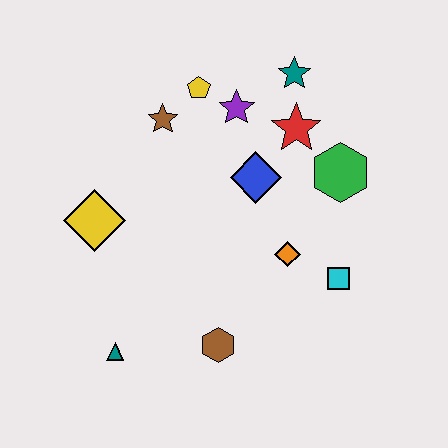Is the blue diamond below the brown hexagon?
No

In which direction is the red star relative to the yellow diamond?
The red star is to the right of the yellow diamond.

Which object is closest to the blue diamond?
The red star is closest to the blue diamond.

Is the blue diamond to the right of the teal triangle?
Yes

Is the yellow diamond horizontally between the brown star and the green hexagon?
No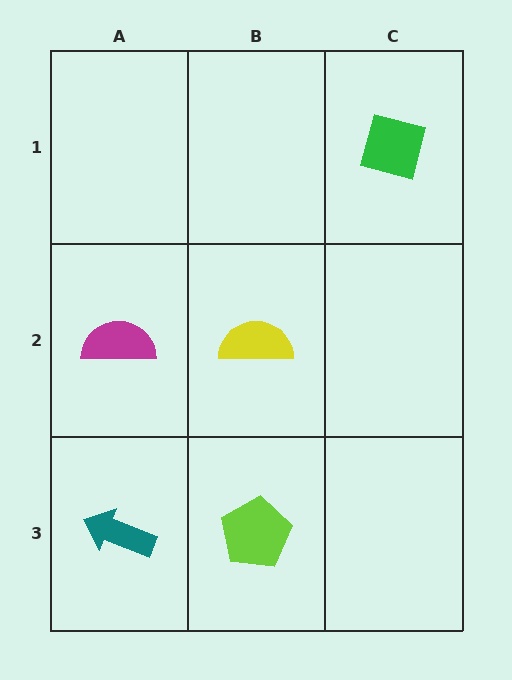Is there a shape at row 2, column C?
No, that cell is empty.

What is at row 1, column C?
A green square.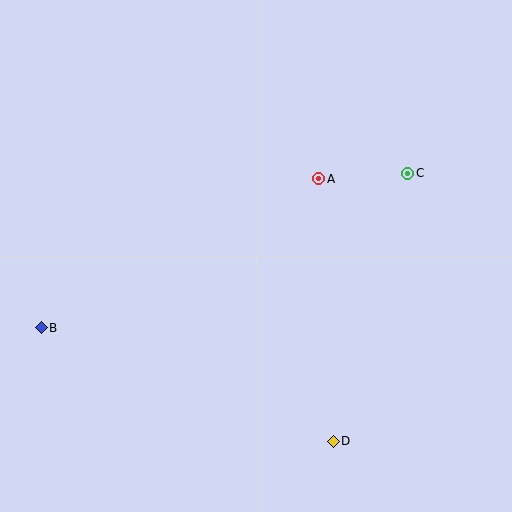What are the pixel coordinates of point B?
Point B is at (41, 328).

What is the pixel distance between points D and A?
The distance between D and A is 263 pixels.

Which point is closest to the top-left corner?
Point B is closest to the top-left corner.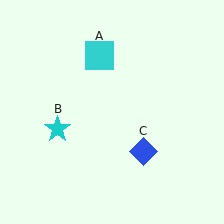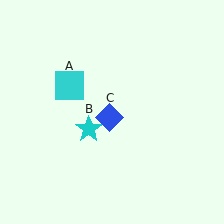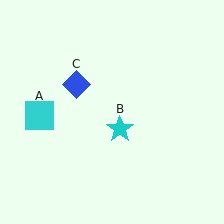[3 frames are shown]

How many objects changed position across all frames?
3 objects changed position: cyan square (object A), cyan star (object B), blue diamond (object C).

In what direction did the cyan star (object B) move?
The cyan star (object B) moved right.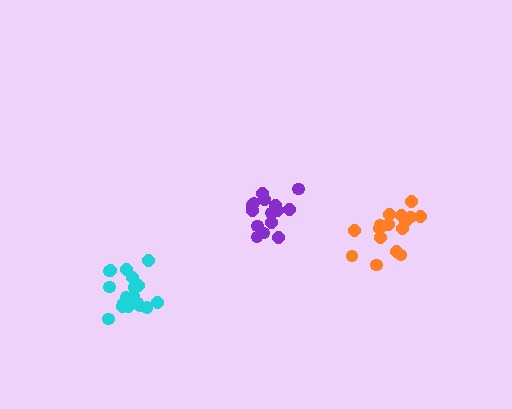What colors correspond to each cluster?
The clusters are colored: orange, purple, cyan.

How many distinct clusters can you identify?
There are 3 distinct clusters.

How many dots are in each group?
Group 1: 16 dots, Group 2: 15 dots, Group 3: 18 dots (49 total).